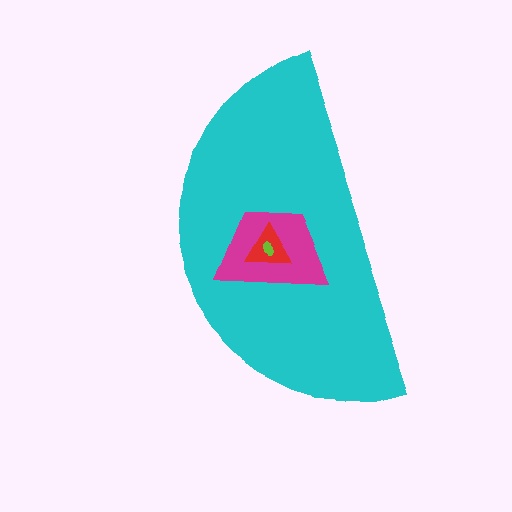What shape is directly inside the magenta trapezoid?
The red triangle.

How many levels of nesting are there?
4.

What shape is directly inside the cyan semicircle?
The magenta trapezoid.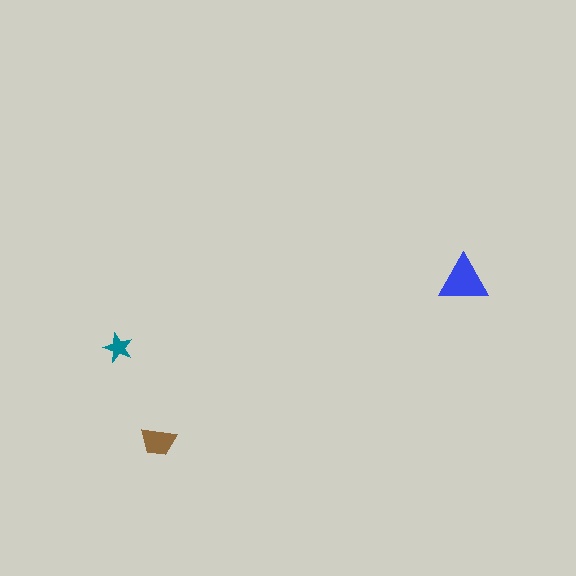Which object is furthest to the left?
The teal star is leftmost.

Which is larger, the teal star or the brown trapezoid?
The brown trapezoid.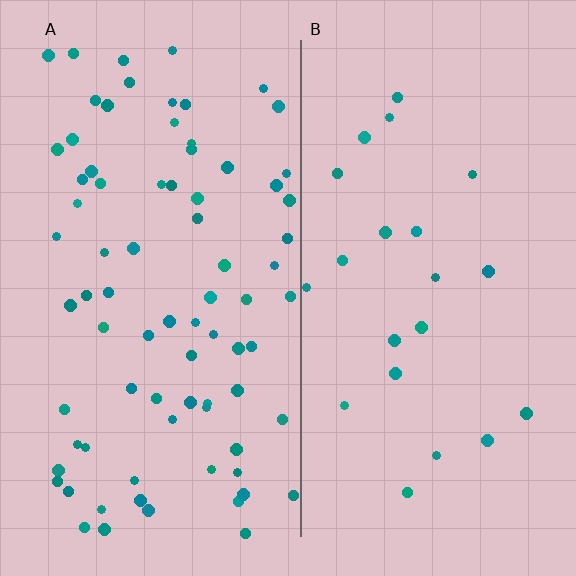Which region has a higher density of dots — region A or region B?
A (the left).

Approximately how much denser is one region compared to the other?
Approximately 3.6× — region A over region B.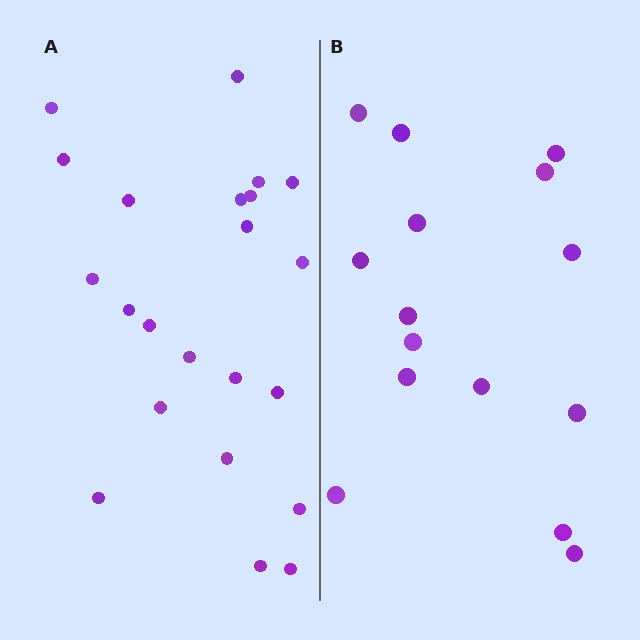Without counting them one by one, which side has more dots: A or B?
Region A (the left region) has more dots.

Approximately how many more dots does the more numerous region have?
Region A has roughly 8 or so more dots than region B.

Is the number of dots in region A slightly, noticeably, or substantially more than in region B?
Region A has substantially more. The ratio is roughly 1.5 to 1.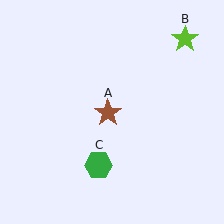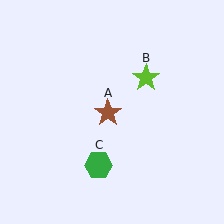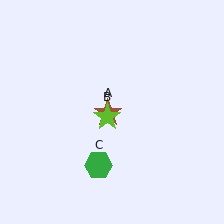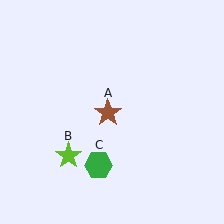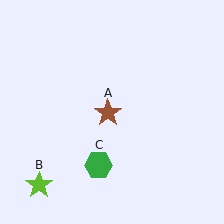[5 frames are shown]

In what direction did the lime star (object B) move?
The lime star (object B) moved down and to the left.